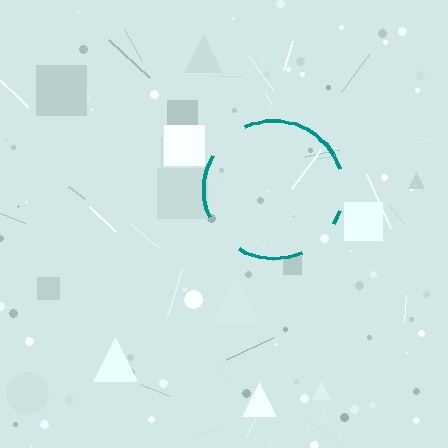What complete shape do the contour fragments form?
The contour fragments form a circle.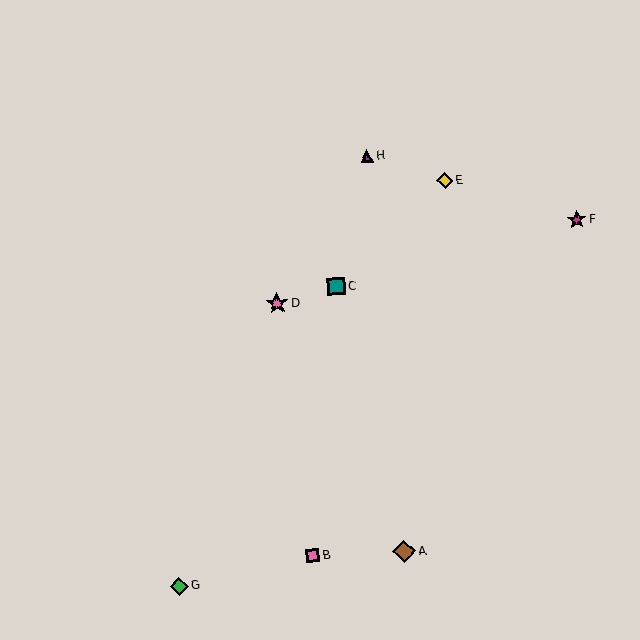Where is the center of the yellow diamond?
The center of the yellow diamond is at (445, 181).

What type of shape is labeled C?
Shape C is a teal square.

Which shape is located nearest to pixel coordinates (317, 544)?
The pink square (labeled B) at (313, 555) is nearest to that location.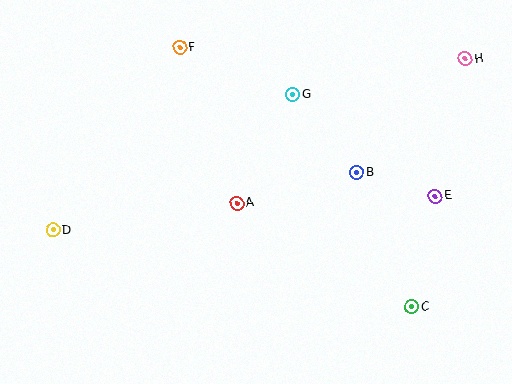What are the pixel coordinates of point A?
Point A is at (237, 203).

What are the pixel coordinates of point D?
Point D is at (53, 230).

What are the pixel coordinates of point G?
Point G is at (293, 95).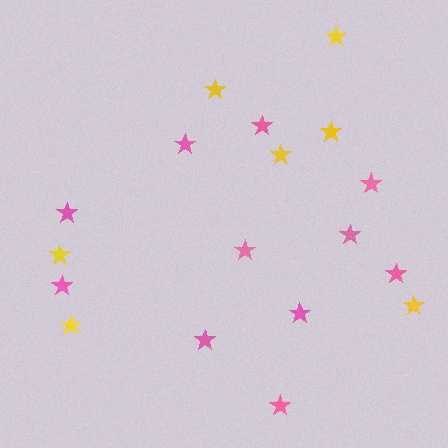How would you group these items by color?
There are 2 groups: one group of yellow stars (7) and one group of pink stars (11).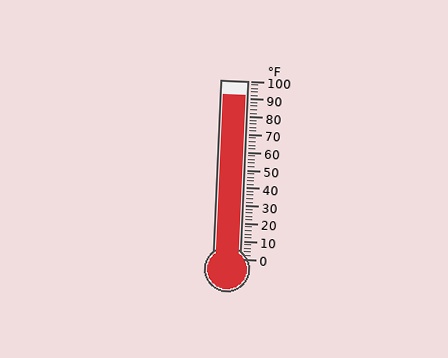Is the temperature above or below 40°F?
The temperature is above 40°F.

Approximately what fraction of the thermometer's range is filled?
The thermometer is filled to approximately 90% of its range.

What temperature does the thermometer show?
The thermometer shows approximately 92°F.